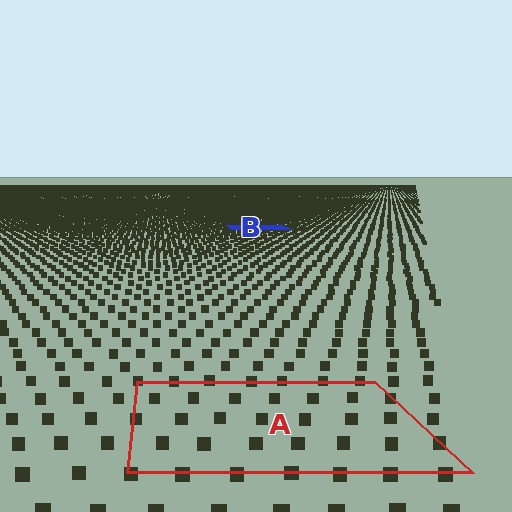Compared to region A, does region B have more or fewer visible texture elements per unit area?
Region B has more texture elements per unit area — they are packed more densely because it is farther away.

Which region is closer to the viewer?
Region A is closer. The texture elements there are larger and more spread out.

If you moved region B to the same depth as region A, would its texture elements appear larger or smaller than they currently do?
They would appear larger. At a closer depth, the same texture elements are projected at a bigger on-screen size.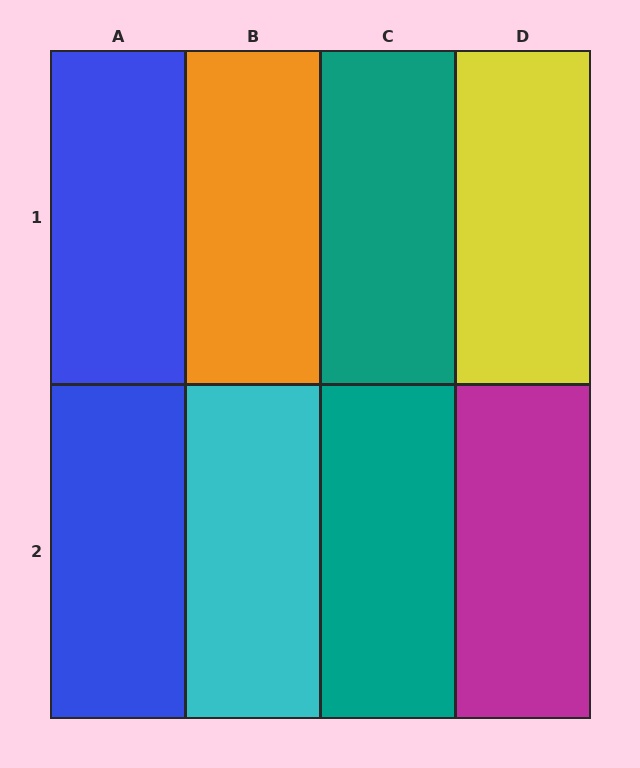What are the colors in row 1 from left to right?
Blue, orange, teal, yellow.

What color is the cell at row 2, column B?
Cyan.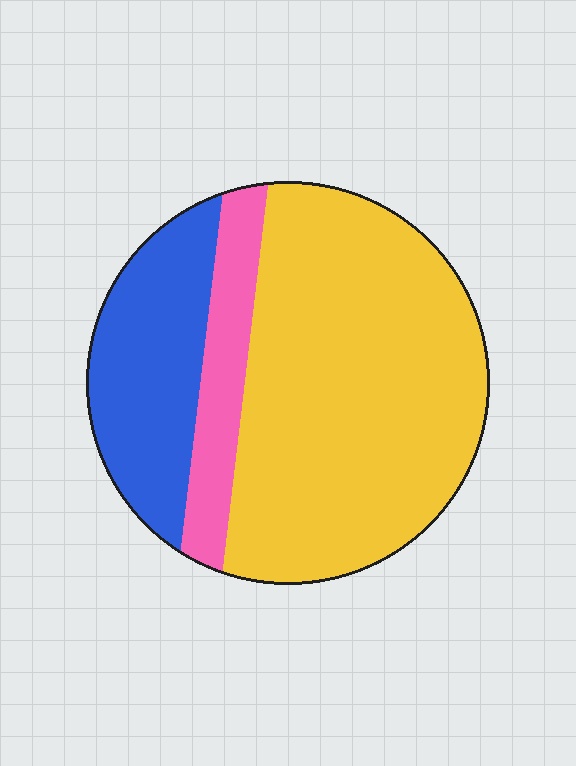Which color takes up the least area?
Pink, at roughly 15%.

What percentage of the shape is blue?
Blue takes up about one quarter (1/4) of the shape.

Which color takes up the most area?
Yellow, at roughly 65%.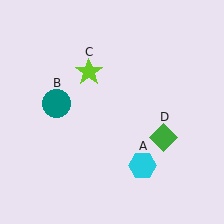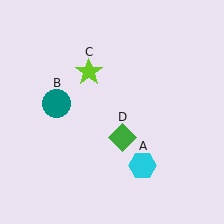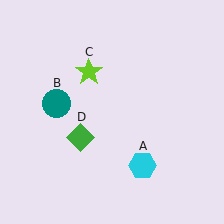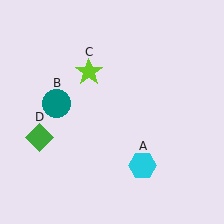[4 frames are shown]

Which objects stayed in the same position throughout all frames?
Cyan hexagon (object A) and teal circle (object B) and lime star (object C) remained stationary.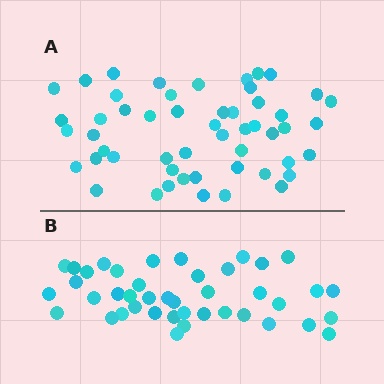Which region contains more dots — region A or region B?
Region A (the top region) has more dots.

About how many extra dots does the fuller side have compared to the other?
Region A has roughly 10 or so more dots than region B.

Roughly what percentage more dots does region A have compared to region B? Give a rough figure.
About 25% more.